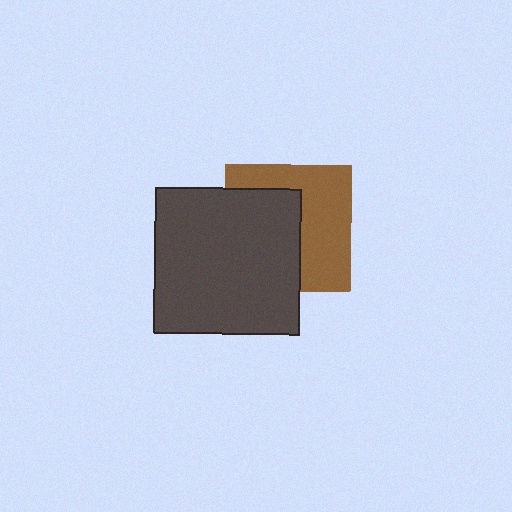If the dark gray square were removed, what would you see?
You would see the complete brown square.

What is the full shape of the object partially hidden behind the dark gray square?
The partially hidden object is a brown square.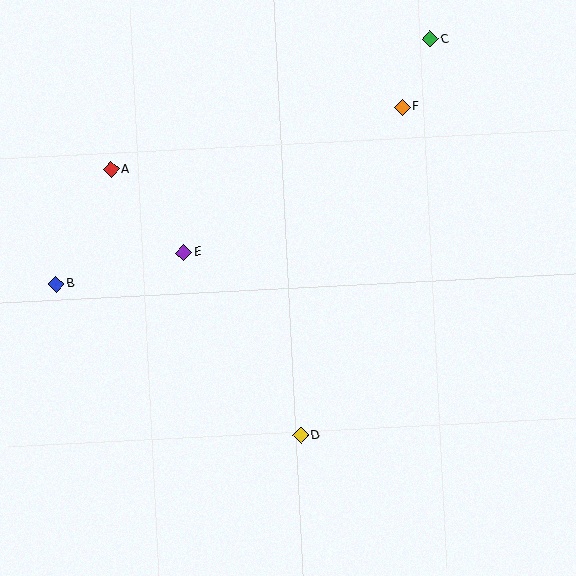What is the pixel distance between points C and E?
The distance between C and E is 326 pixels.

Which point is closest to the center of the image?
Point E at (184, 253) is closest to the center.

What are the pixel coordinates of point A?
Point A is at (111, 170).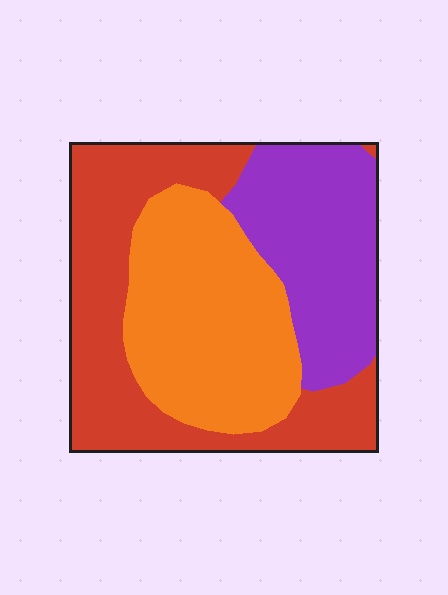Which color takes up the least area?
Purple, at roughly 30%.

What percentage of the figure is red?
Red covers around 40% of the figure.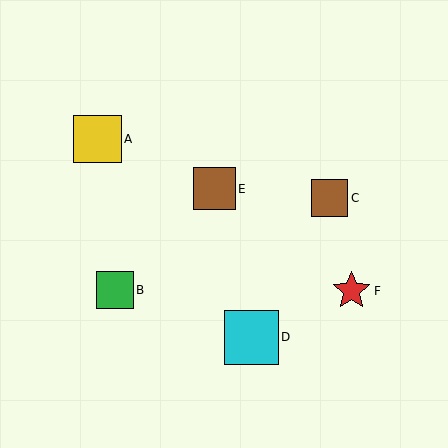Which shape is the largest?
The cyan square (labeled D) is the largest.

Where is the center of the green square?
The center of the green square is at (115, 290).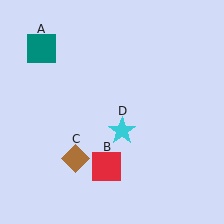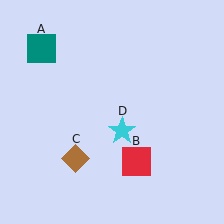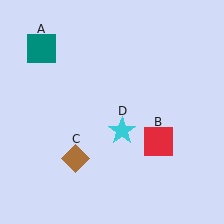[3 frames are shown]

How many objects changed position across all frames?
1 object changed position: red square (object B).